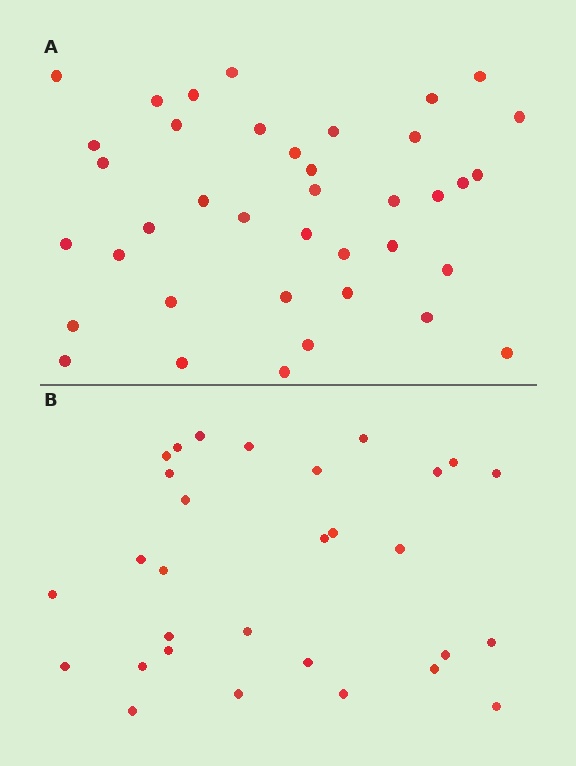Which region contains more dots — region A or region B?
Region A (the top region) has more dots.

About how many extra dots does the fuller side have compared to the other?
Region A has roughly 8 or so more dots than region B.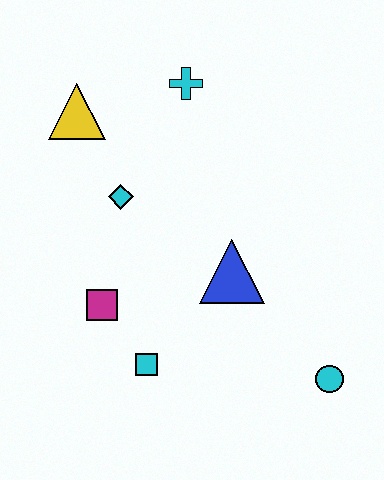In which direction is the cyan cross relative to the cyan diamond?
The cyan cross is above the cyan diamond.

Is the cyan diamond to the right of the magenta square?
Yes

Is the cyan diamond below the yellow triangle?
Yes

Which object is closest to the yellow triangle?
The cyan diamond is closest to the yellow triangle.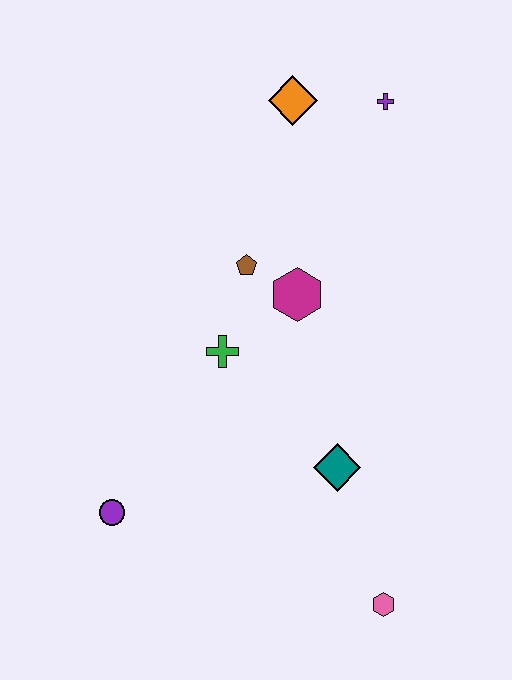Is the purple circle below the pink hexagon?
No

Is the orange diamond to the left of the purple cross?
Yes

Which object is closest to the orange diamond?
The purple cross is closest to the orange diamond.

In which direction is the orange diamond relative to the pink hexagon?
The orange diamond is above the pink hexagon.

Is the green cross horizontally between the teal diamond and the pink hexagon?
No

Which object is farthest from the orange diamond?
The pink hexagon is farthest from the orange diamond.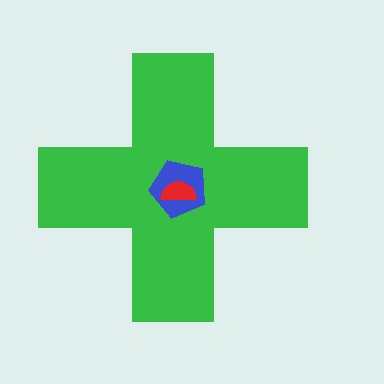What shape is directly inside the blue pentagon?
The red semicircle.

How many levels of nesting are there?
3.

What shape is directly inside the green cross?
The blue pentagon.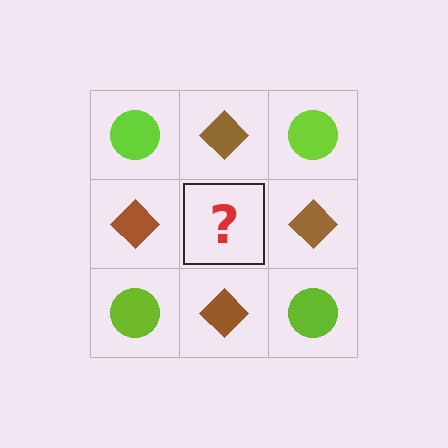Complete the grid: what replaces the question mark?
The question mark should be replaced with a lime circle.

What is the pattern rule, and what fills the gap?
The rule is that it alternates lime circle and brown diamond in a checkerboard pattern. The gap should be filled with a lime circle.